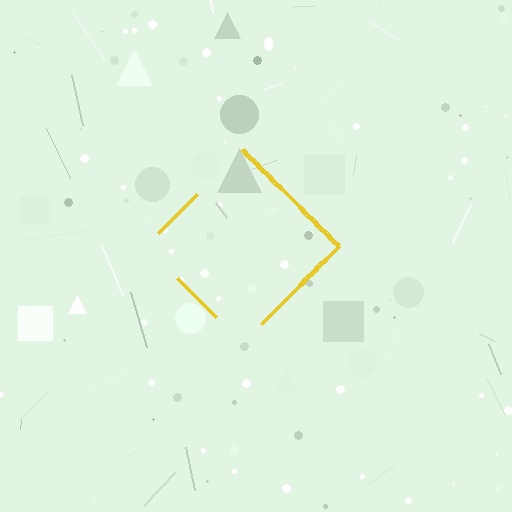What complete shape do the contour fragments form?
The contour fragments form a diamond.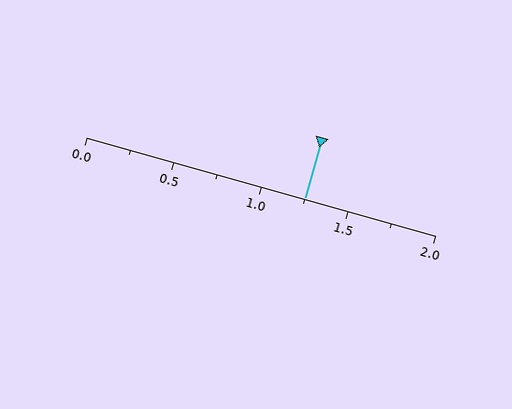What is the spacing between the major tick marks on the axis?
The major ticks are spaced 0.5 apart.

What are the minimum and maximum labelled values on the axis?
The axis runs from 0.0 to 2.0.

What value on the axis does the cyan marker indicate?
The marker indicates approximately 1.25.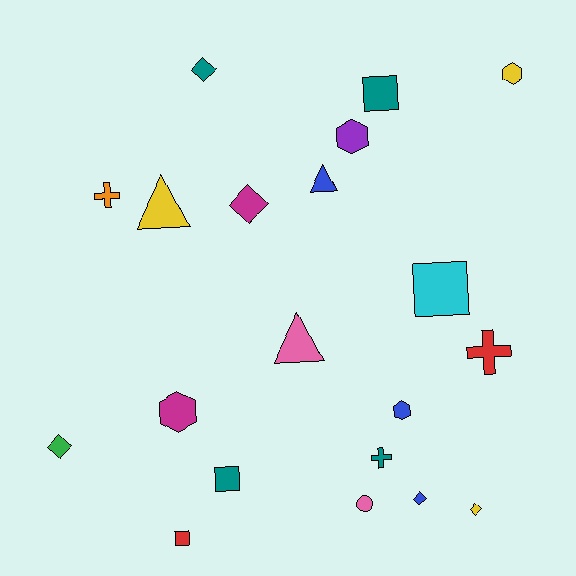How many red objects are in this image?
There are 2 red objects.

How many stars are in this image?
There are no stars.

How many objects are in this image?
There are 20 objects.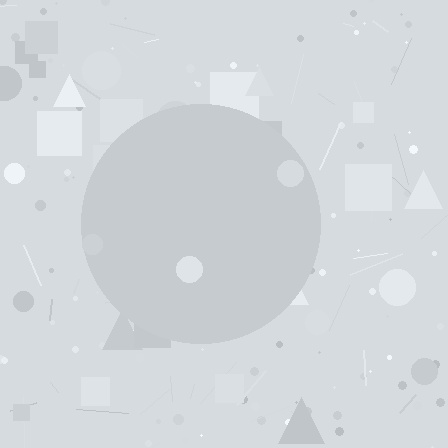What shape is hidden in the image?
A circle is hidden in the image.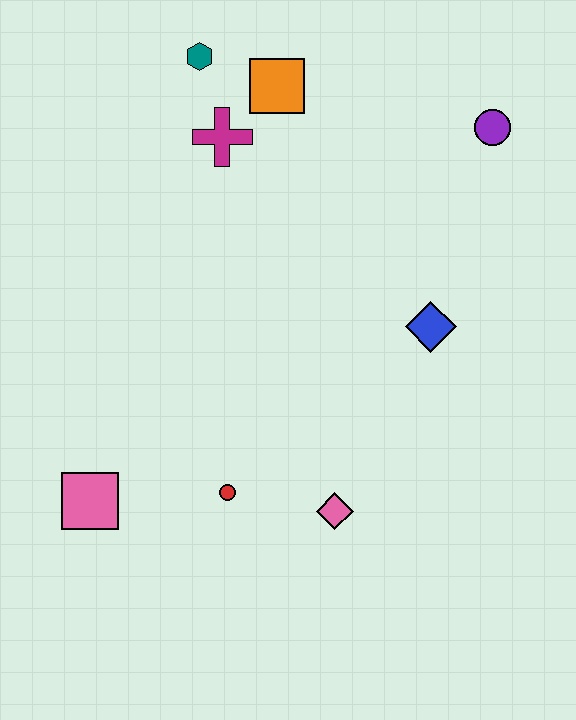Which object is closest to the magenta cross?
The orange square is closest to the magenta cross.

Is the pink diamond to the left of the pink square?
No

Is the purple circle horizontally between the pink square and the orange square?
No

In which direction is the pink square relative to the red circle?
The pink square is to the left of the red circle.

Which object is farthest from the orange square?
The pink square is farthest from the orange square.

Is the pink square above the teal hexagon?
No